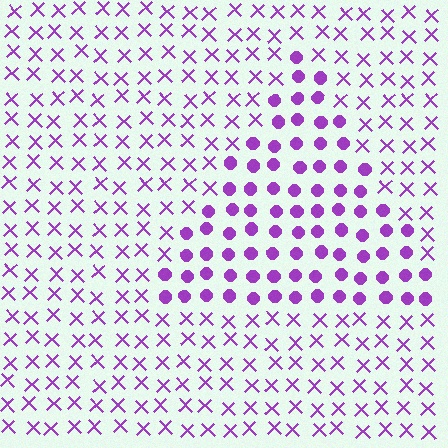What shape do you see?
I see a triangle.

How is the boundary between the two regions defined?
The boundary is defined by a change in element shape: circles inside vs. X marks outside. All elements share the same color and spacing.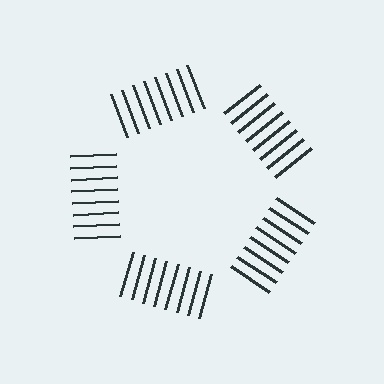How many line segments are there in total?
40 — 8 along each of the 5 edges.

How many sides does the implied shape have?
5 sides — the line-ends trace a pentagon.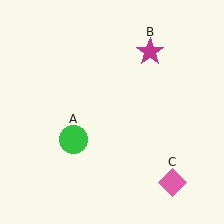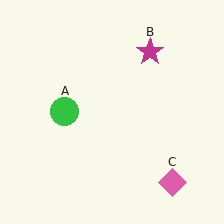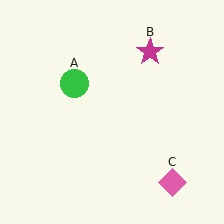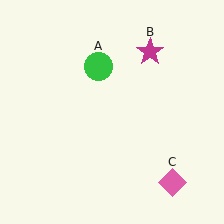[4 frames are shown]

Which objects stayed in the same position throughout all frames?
Magenta star (object B) and pink diamond (object C) remained stationary.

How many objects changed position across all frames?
1 object changed position: green circle (object A).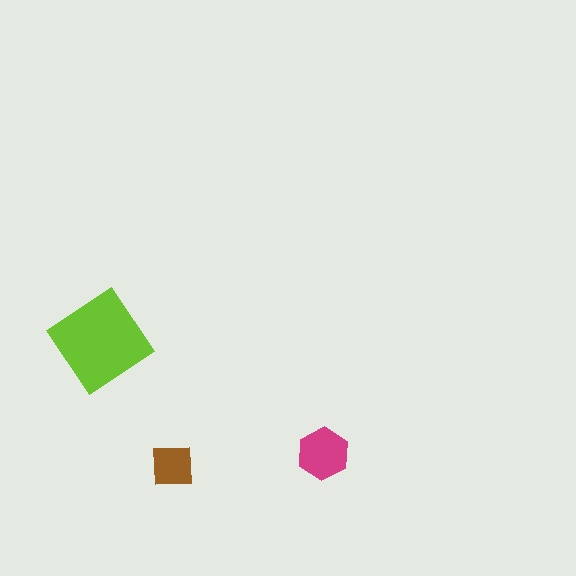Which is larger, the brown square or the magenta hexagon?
The magenta hexagon.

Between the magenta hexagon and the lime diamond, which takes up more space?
The lime diamond.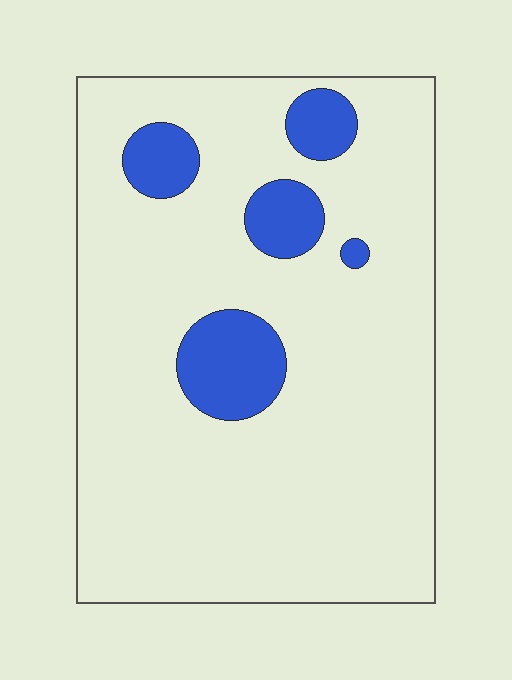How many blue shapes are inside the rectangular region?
5.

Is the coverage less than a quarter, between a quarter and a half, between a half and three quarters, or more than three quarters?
Less than a quarter.